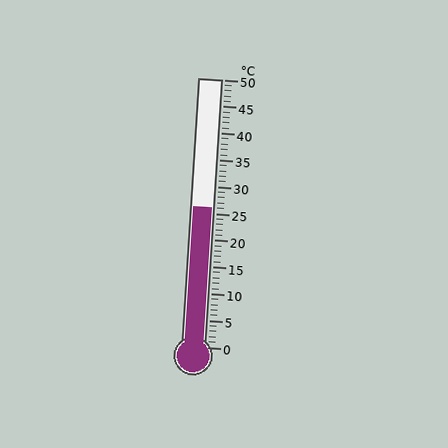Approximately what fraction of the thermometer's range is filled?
The thermometer is filled to approximately 50% of its range.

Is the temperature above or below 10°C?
The temperature is above 10°C.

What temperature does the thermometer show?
The thermometer shows approximately 26°C.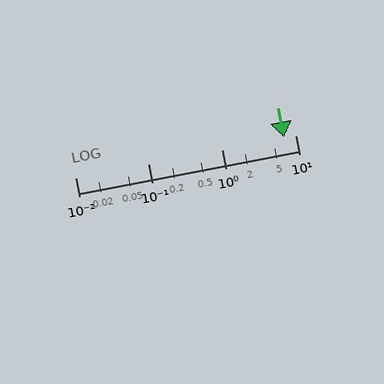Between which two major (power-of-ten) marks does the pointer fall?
The pointer is between 1 and 10.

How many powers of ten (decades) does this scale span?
The scale spans 3 decades, from 0.01 to 10.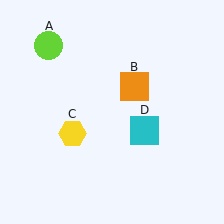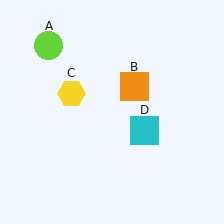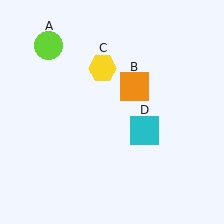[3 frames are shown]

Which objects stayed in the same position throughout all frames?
Lime circle (object A) and orange square (object B) and cyan square (object D) remained stationary.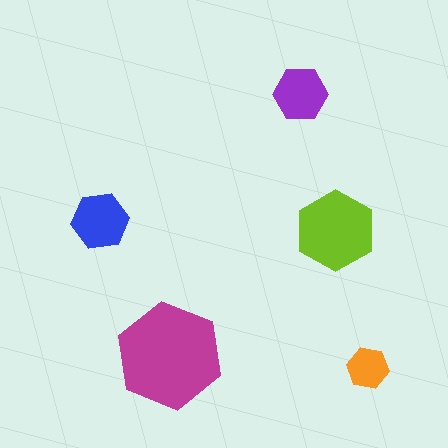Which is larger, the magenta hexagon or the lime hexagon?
The magenta one.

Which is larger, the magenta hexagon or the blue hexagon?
The magenta one.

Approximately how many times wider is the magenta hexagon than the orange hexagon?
About 2.5 times wider.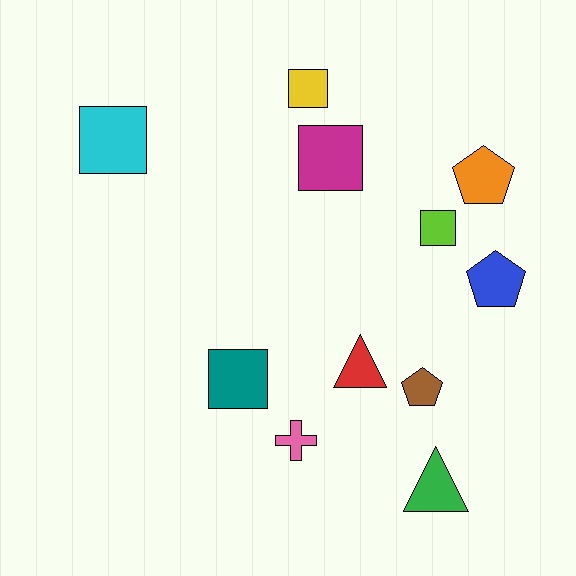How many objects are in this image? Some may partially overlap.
There are 11 objects.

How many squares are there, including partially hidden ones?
There are 5 squares.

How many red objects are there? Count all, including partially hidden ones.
There is 1 red object.